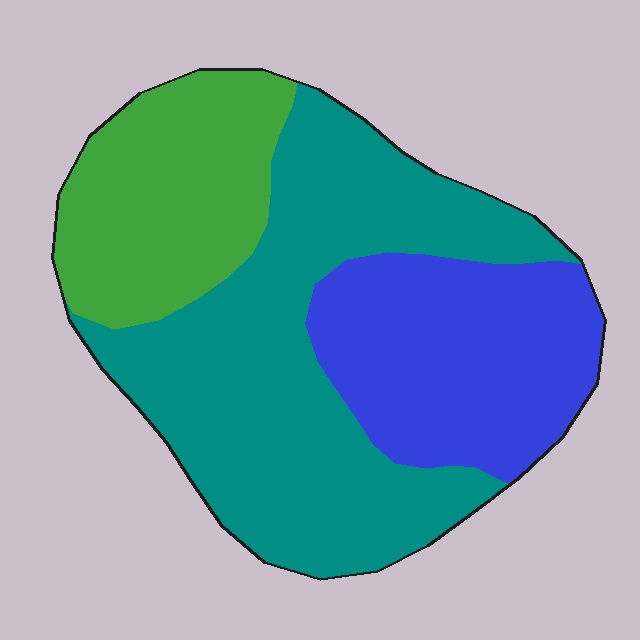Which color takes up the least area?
Green, at roughly 25%.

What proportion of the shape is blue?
Blue takes up about one quarter (1/4) of the shape.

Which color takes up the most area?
Teal, at roughly 50%.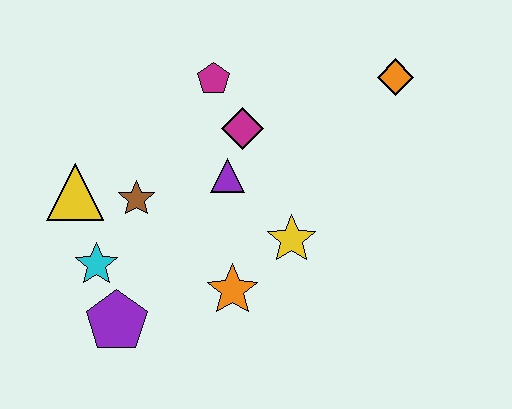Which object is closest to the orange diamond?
The magenta diamond is closest to the orange diamond.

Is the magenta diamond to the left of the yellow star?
Yes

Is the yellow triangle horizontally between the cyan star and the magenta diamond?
No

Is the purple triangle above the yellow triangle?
Yes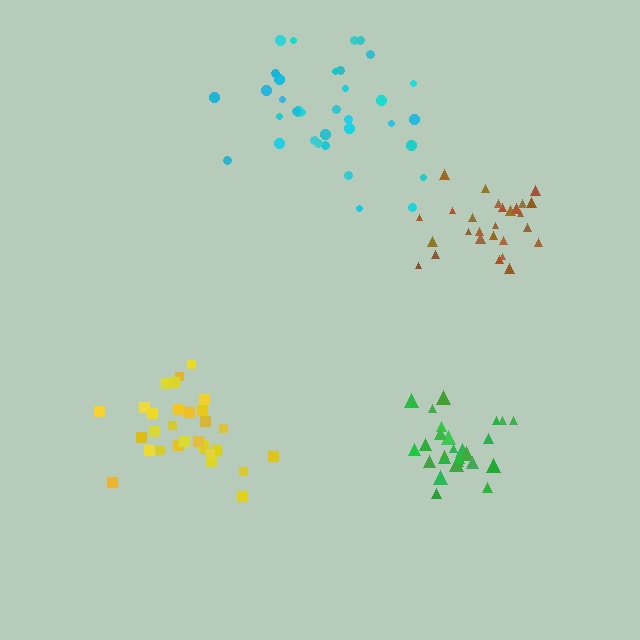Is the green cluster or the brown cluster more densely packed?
Green.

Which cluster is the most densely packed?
Green.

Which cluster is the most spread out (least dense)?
Cyan.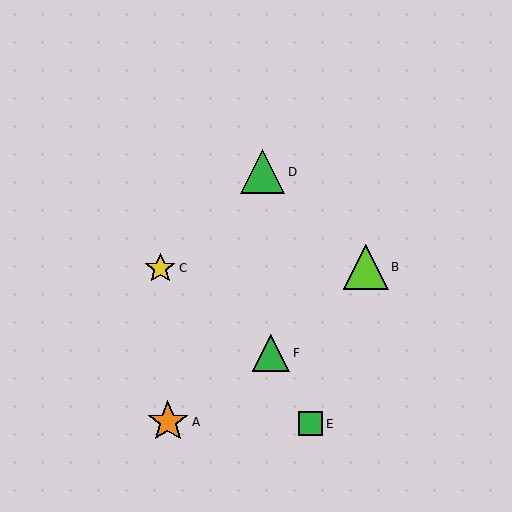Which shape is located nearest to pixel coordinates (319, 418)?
The green square (labeled E) at (311, 424) is nearest to that location.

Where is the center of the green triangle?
The center of the green triangle is at (262, 172).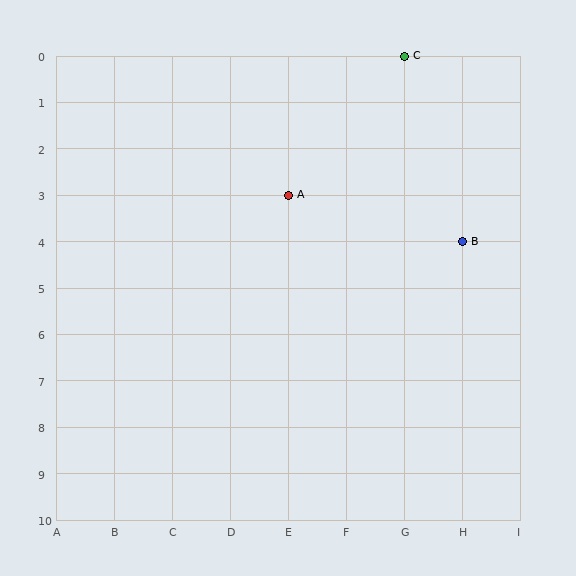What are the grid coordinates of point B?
Point B is at grid coordinates (H, 4).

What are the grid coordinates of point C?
Point C is at grid coordinates (G, 0).